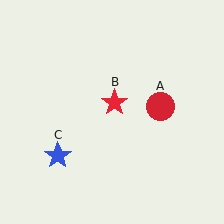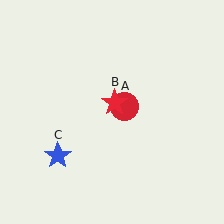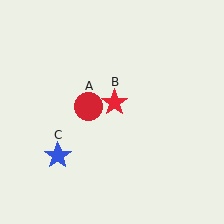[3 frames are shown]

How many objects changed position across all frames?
1 object changed position: red circle (object A).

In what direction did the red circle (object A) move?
The red circle (object A) moved left.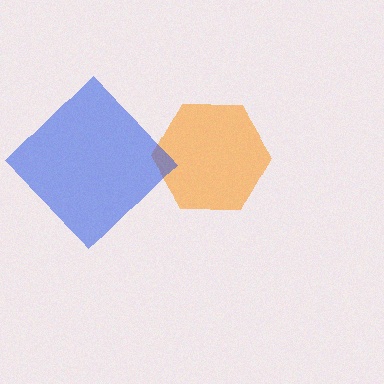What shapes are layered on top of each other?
The layered shapes are: an orange hexagon, a blue diamond.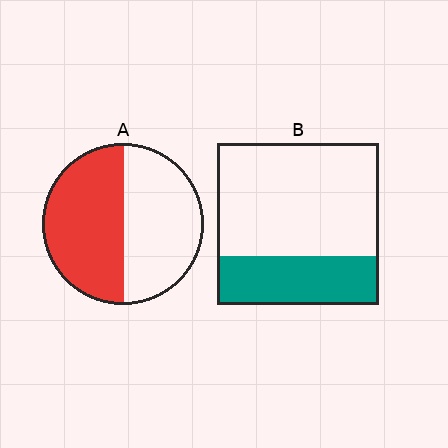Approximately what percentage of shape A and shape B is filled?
A is approximately 50% and B is approximately 30%.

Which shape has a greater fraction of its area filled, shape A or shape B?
Shape A.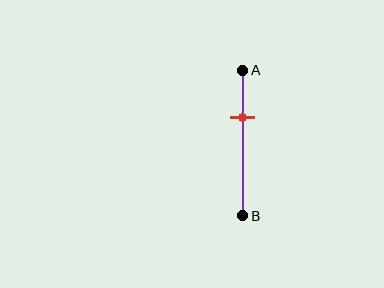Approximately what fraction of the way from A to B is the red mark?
The red mark is approximately 30% of the way from A to B.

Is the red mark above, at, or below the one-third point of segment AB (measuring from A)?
The red mark is approximately at the one-third point of segment AB.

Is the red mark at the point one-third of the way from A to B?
Yes, the mark is approximately at the one-third point.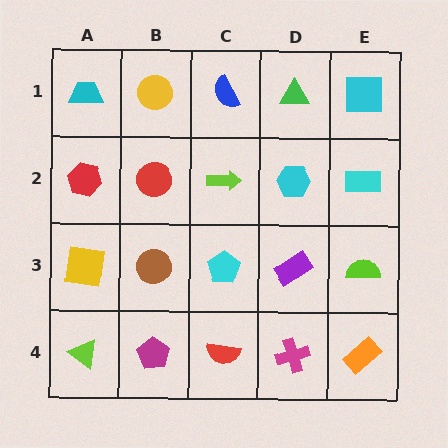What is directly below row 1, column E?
A cyan rectangle.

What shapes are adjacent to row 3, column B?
A red circle (row 2, column B), a magenta pentagon (row 4, column B), a yellow square (row 3, column A), a cyan pentagon (row 3, column C).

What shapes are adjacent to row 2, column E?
A cyan square (row 1, column E), a lime semicircle (row 3, column E), a cyan hexagon (row 2, column D).